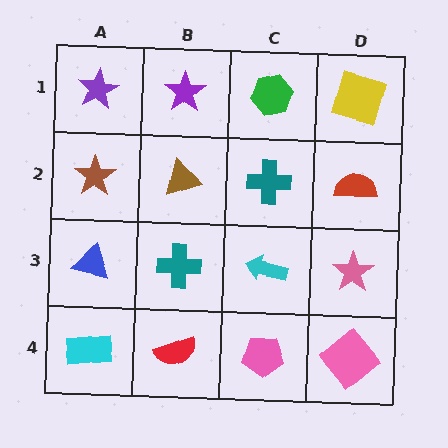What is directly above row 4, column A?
A blue triangle.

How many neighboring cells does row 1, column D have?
2.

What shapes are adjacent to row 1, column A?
A brown star (row 2, column A), a purple star (row 1, column B).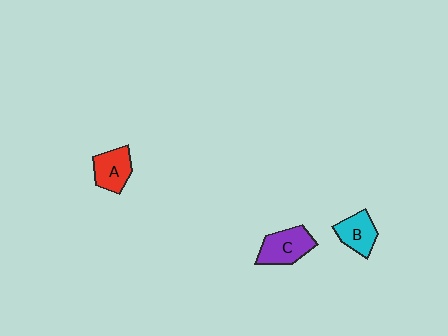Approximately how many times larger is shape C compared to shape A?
Approximately 1.2 times.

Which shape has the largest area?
Shape C (purple).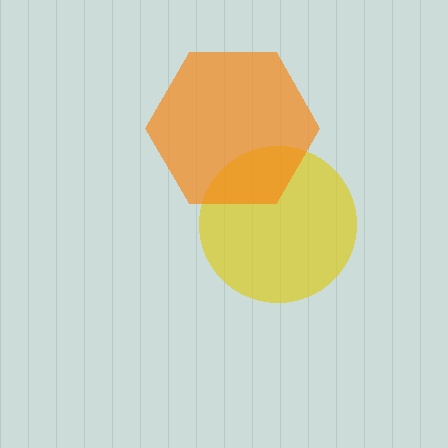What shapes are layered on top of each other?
The layered shapes are: a yellow circle, an orange hexagon.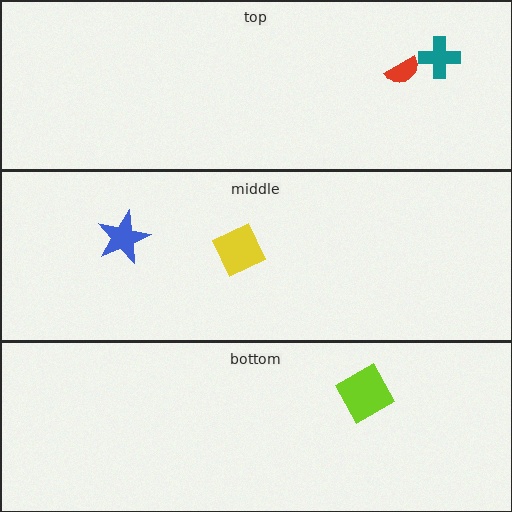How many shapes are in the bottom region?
1.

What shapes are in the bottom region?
The lime square.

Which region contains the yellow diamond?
The middle region.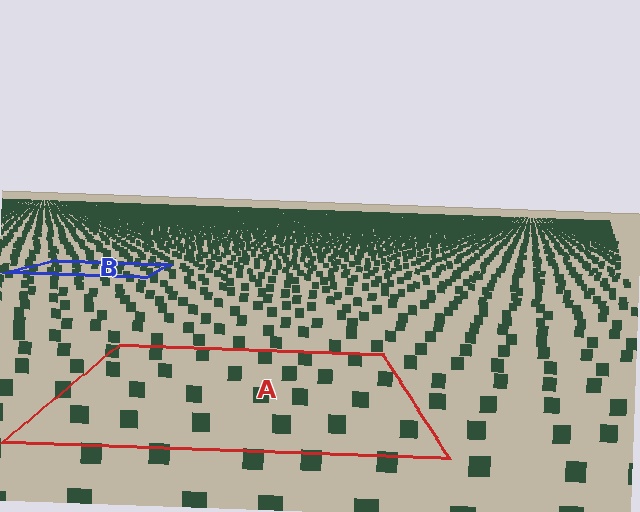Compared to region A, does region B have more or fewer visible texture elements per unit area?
Region B has more texture elements per unit area — they are packed more densely because it is farther away.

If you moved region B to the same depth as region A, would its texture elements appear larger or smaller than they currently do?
They would appear larger. At a closer depth, the same texture elements are projected at a bigger on-screen size.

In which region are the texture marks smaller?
The texture marks are smaller in region B, because it is farther away.